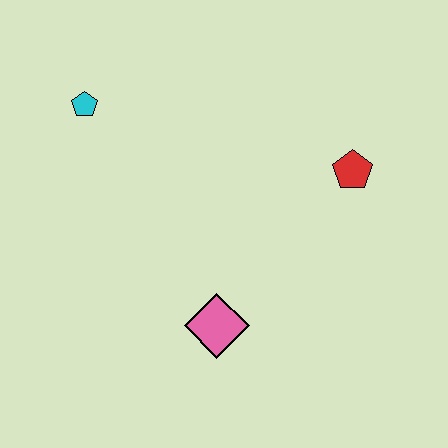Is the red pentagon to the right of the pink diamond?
Yes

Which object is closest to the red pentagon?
The pink diamond is closest to the red pentagon.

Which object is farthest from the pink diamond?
The cyan pentagon is farthest from the pink diamond.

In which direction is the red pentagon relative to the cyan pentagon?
The red pentagon is to the right of the cyan pentagon.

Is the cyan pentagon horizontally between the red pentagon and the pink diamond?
No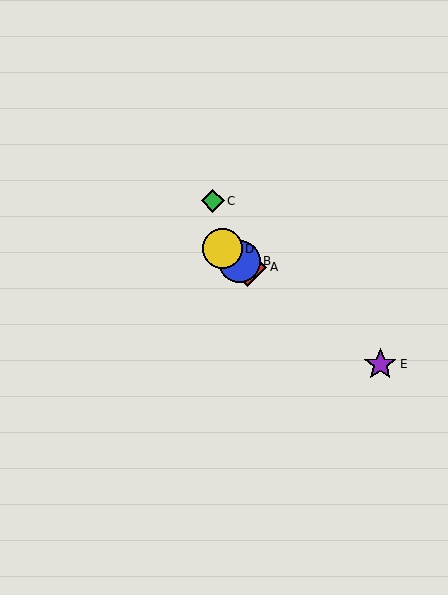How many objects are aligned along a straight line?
4 objects (A, B, D, E) are aligned along a straight line.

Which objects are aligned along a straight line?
Objects A, B, D, E are aligned along a straight line.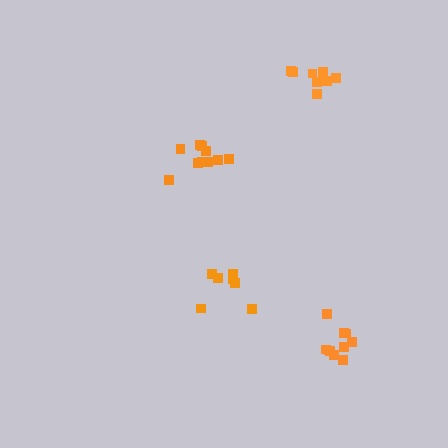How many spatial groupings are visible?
There are 4 spatial groupings.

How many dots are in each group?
Group 1: 10 dots, Group 2: 10 dots, Group 3: 7 dots, Group 4: 8 dots (35 total).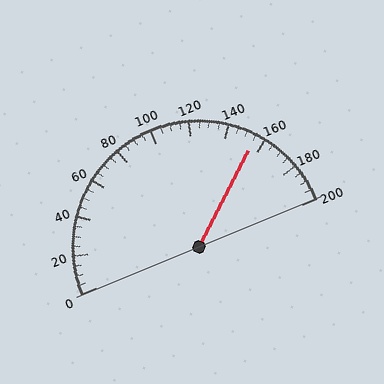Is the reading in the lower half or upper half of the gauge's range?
The reading is in the upper half of the range (0 to 200).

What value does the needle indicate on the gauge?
The needle indicates approximately 155.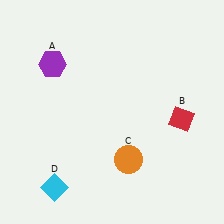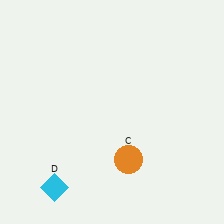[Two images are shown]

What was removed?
The red diamond (B), the purple hexagon (A) were removed in Image 2.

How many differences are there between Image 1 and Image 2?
There are 2 differences between the two images.